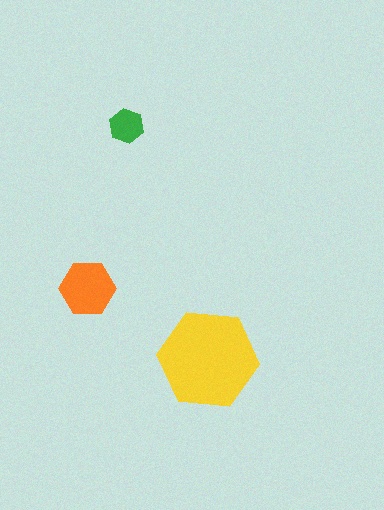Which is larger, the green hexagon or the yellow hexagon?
The yellow one.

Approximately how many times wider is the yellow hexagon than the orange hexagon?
About 2 times wider.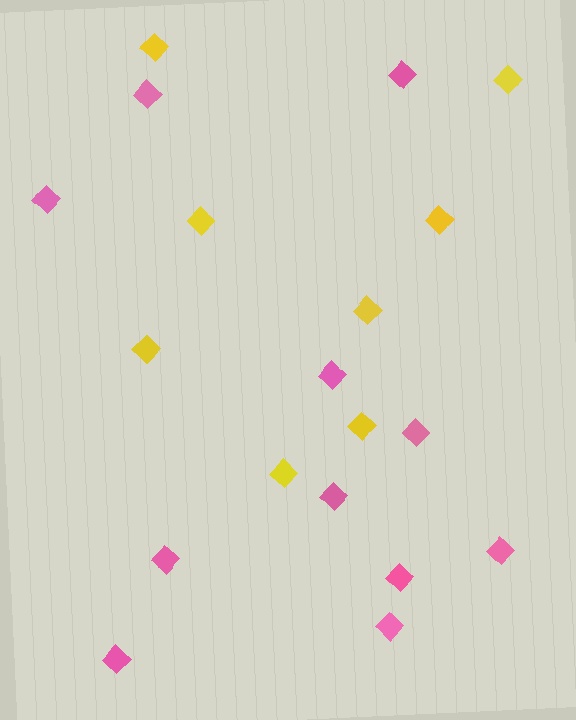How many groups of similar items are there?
There are 2 groups: one group of pink diamonds (11) and one group of yellow diamonds (8).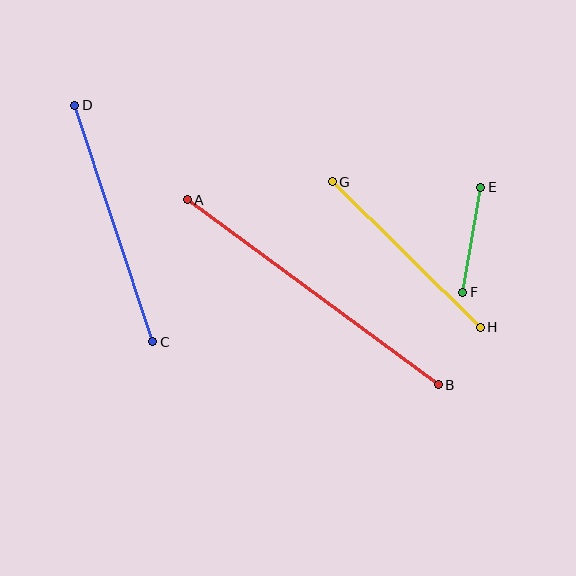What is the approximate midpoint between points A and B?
The midpoint is at approximately (313, 292) pixels.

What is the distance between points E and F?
The distance is approximately 107 pixels.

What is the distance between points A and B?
The distance is approximately 312 pixels.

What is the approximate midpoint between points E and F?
The midpoint is at approximately (472, 240) pixels.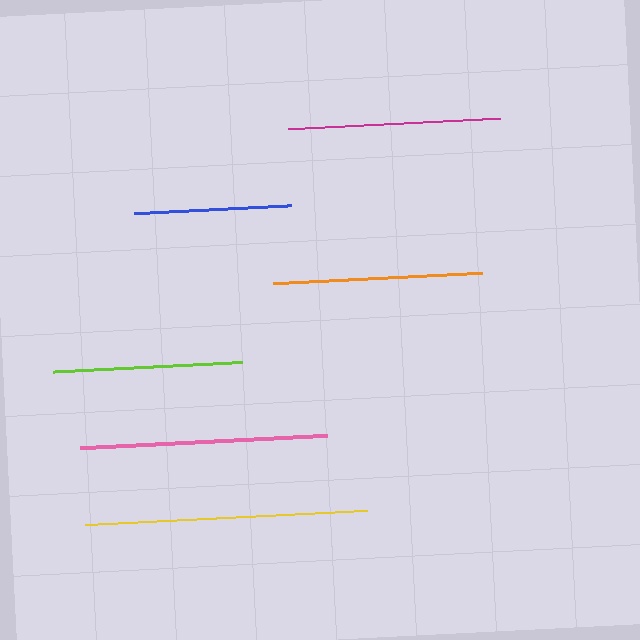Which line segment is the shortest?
The blue line is the shortest at approximately 158 pixels.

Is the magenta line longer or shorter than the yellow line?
The yellow line is longer than the magenta line.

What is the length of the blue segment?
The blue segment is approximately 158 pixels long.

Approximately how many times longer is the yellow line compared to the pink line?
The yellow line is approximately 1.1 times the length of the pink line.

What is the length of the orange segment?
The orange segment is approximately 209 pixels long.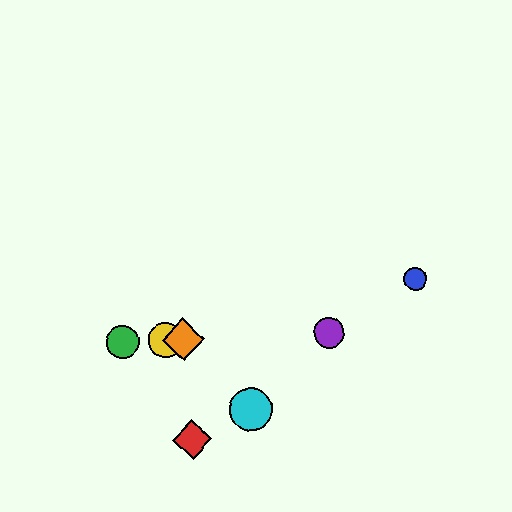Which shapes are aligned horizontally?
The green circle, the yellow circle, the purple circle, the orange diamond are aligned horizontally.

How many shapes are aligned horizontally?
4 shapes (the green circle, the yellow circle, the purple circle, the orange diamond) are aligned horizontally.